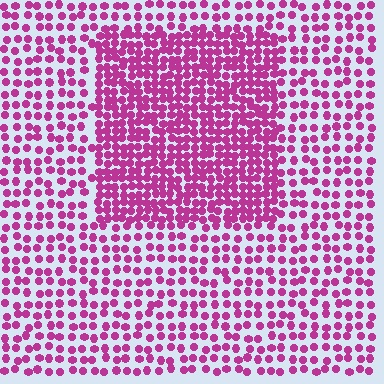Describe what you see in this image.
The image contains small magenta elements arranged at two different densities. A rectangle-shaped region is visible where the elements are more densely packed than the surrounding area.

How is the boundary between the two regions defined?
The boundary is defined by a change in element density (approximately 1.9x ratio). All elements are the same color, size, and shape.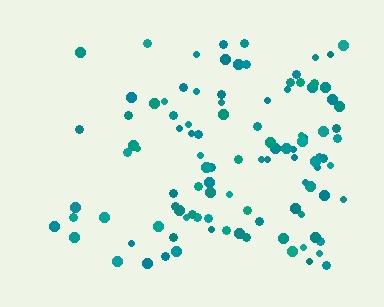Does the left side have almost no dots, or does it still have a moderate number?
Still a moderate number, just noticeably fewer than the right.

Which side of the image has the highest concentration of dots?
The right.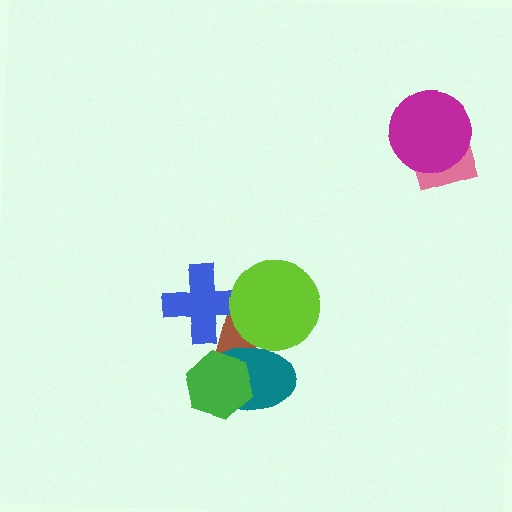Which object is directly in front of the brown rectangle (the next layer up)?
The teal ellipse is directly in front of the brown rectangle.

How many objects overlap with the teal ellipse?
3 objects overlap with the teal ellipse.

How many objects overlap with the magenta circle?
1 object overlaps with the magenta circle.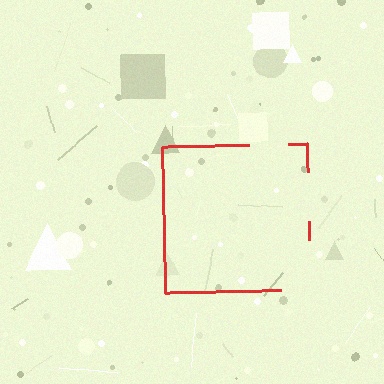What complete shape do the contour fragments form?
The contour fragments form a square.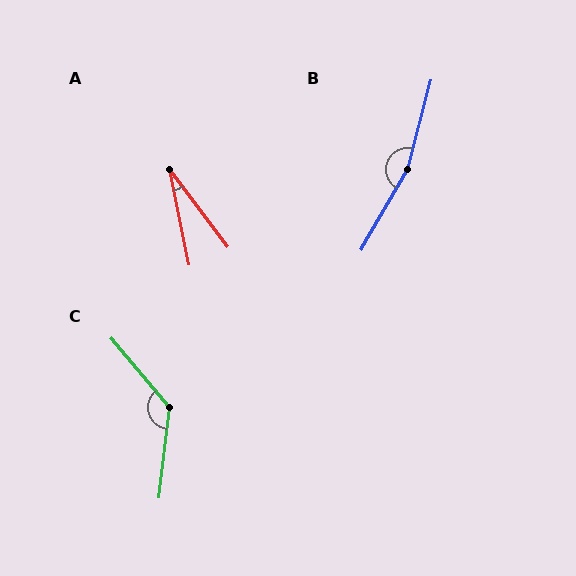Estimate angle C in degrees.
Approximately 133 degrees.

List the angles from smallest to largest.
A (26°), C (133°), B (165°).